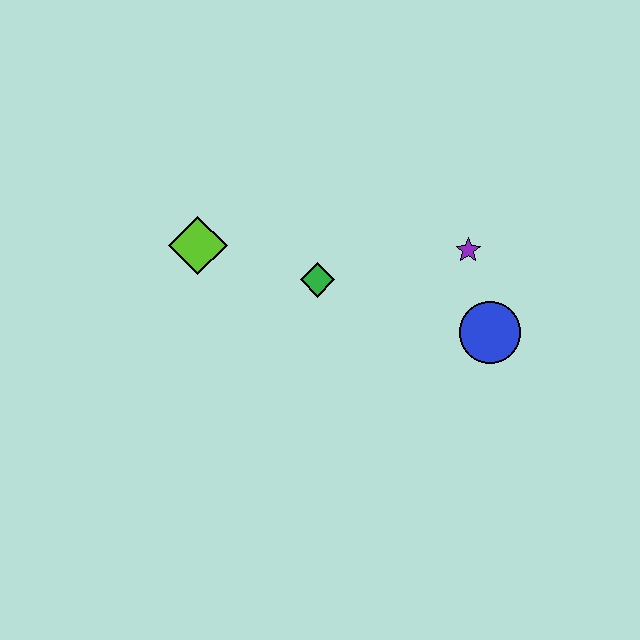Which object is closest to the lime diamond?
The green diamond is closest to the lime diamond.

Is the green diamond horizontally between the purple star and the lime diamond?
Yes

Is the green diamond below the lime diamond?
Yes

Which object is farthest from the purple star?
The lime diamond is farthest from the purple star.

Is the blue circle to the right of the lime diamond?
Yes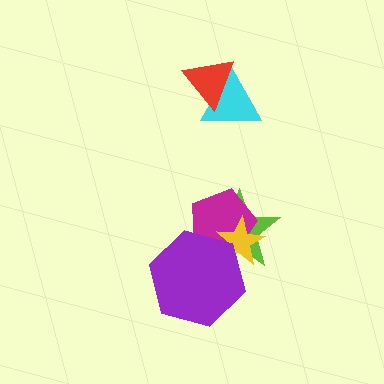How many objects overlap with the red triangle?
1 object overlaps with the red triangle.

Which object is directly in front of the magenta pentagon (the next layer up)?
The yellow star is directly in front of the magenta pentagon.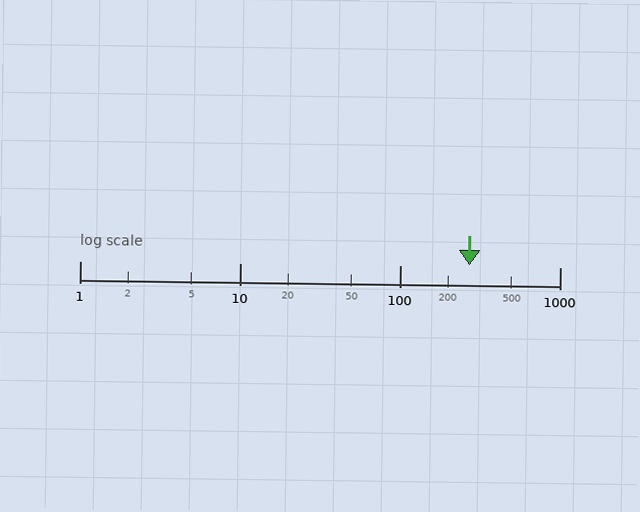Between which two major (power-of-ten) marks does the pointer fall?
The pointer is between 100 and 1000.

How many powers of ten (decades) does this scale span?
The scale spans 3 decades, from 1 to 1000.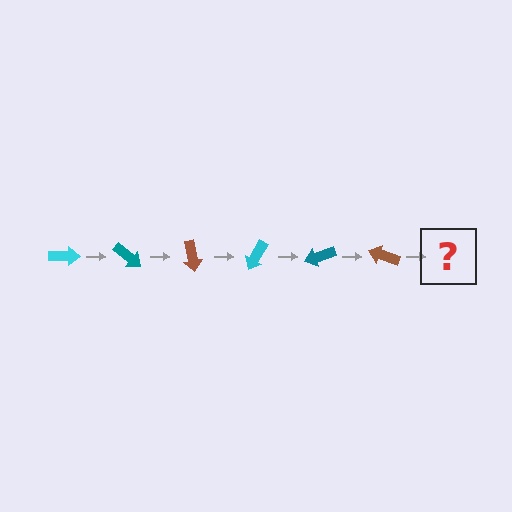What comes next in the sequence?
The next element should be a cyan arrow, rotated 240 degrees from the start.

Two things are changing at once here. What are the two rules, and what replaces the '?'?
The two rules are that it rotates 40 degrees each step and the color cycles through cyan, teal, and brown. The '?' should be a cyan arrow, rotated 240 degrees from the start.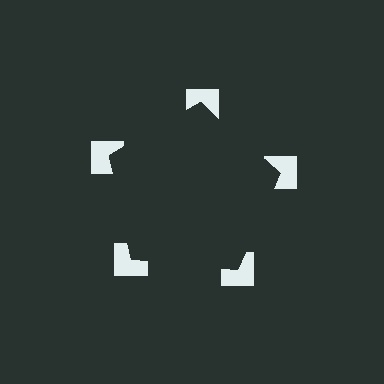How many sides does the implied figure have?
5 sides.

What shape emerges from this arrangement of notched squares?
An illusory pentagon — its edges are inferred from the aligned wedge cuts in the notched squares, not physically drawn.